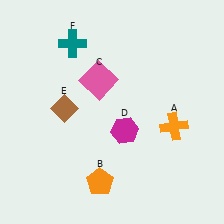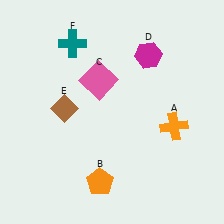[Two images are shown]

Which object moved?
The magenta hexagon (D) moved up.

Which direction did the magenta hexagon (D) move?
The magenta hexagon (D) moved up.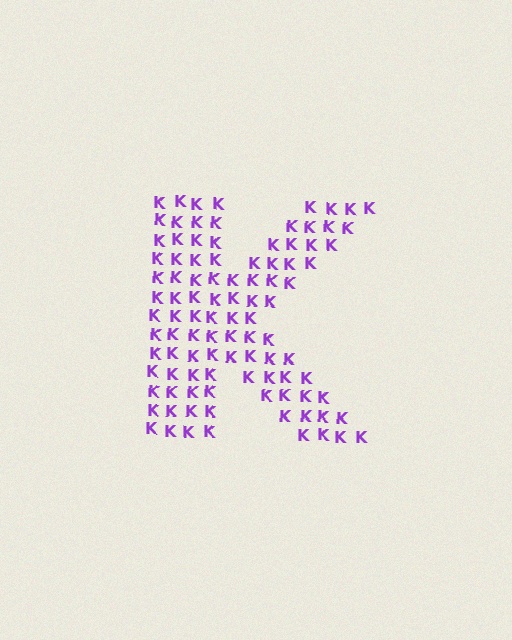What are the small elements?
The small elements are letter K's.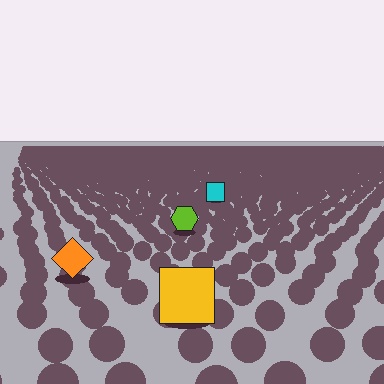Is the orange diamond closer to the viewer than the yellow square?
No. The yellow square is closer — you can tell from the texture gradient: the ground texture is coarser near it.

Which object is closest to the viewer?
The yellow square is closest. The texture marks near it are larger and more spread out.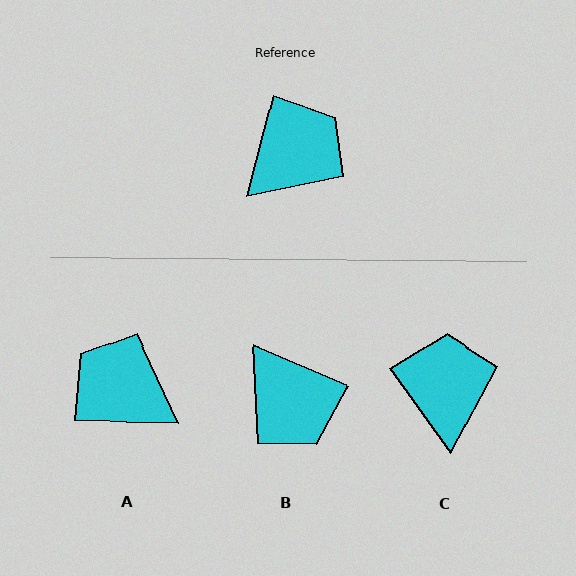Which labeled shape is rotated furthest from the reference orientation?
A, about 104 degrees away.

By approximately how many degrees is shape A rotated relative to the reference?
Approximately 104 degrees counter-clockwise.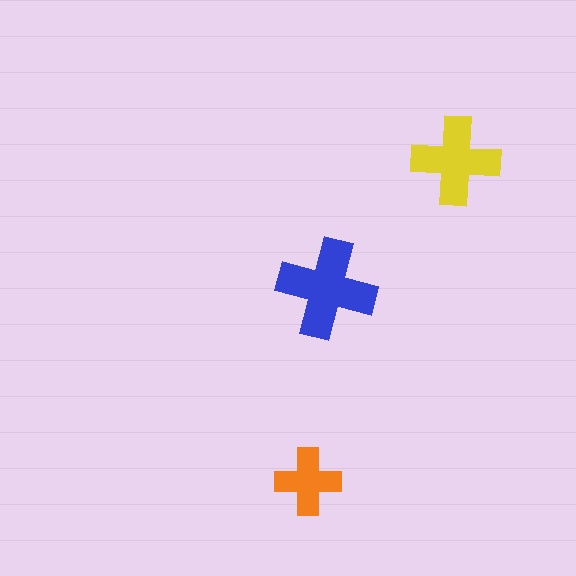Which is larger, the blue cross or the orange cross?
The blue one.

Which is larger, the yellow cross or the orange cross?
The yellow one.